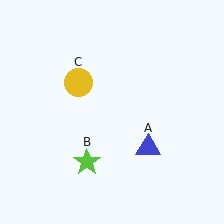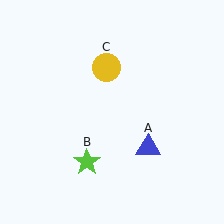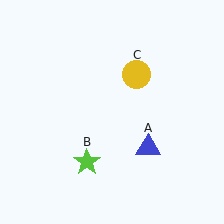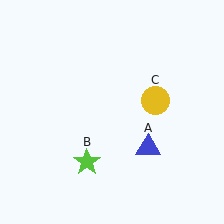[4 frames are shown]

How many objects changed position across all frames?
1 object changed position: yellow circle (object C).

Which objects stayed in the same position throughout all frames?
Blue triangle (object A) and lime star (object B) remained stationary.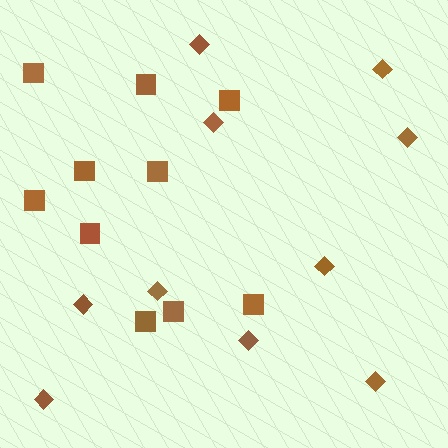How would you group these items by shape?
There are 2 groups: one group of diamonds (10) and one group of squares (10).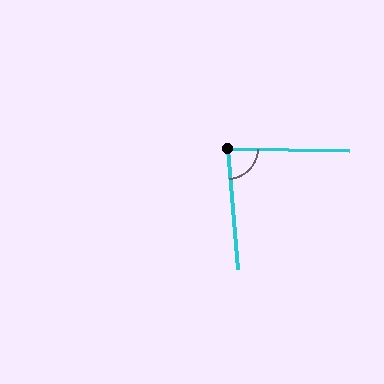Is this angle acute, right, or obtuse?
It is acute.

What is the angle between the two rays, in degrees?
Approximately 84 degrees.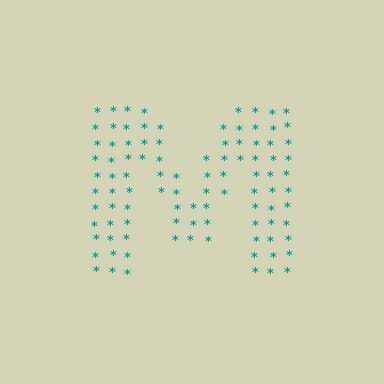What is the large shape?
The large shape is the letter M.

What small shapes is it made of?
It is made of small asterisks.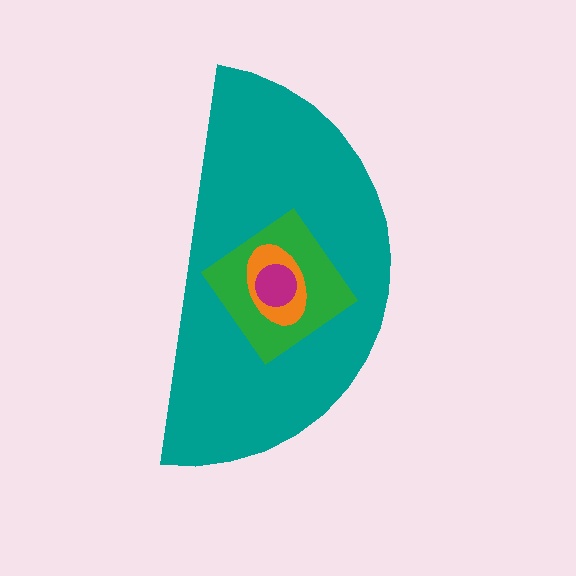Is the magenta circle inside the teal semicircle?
Yes.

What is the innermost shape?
The magenta circle.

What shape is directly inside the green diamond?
The orange ellipse.